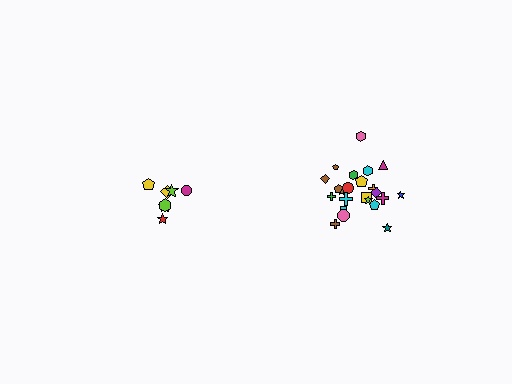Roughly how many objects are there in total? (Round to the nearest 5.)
Roughly 30 objects in total.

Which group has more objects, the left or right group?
The right group.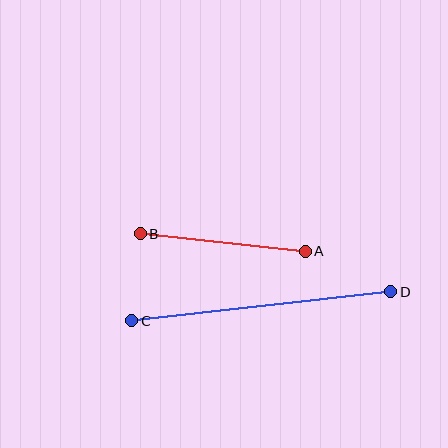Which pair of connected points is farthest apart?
Points C and D are farthest apart.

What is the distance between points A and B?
The distance is approximately 166 pixels.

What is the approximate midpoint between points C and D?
The midpoint is at approximately (261, 306) pixels.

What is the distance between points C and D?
The distance is approximately 261 pixels.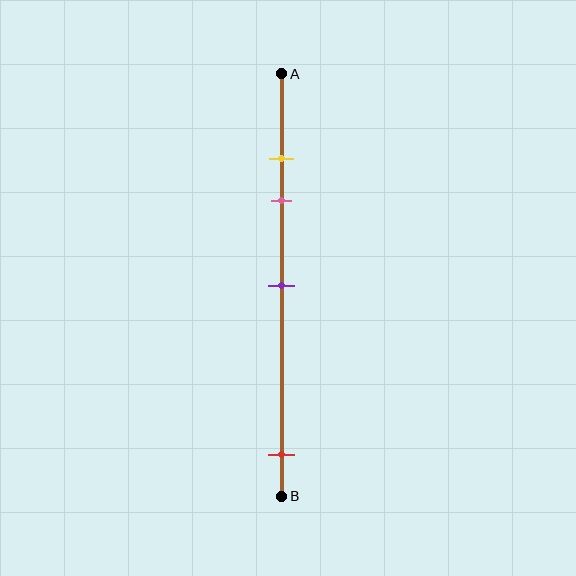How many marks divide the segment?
There are 4 marks dividing the segment.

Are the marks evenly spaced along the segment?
No, the marks are not evenly spaced.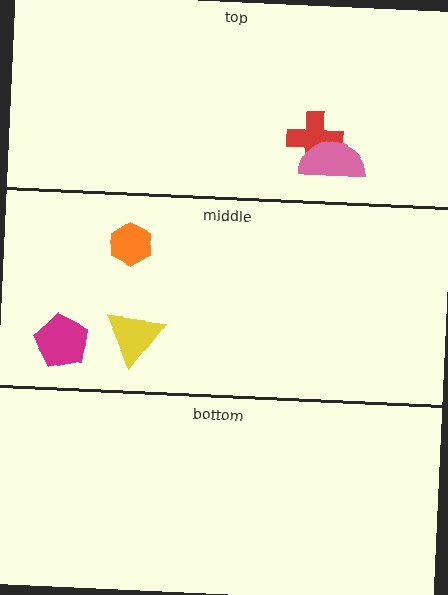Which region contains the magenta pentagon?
The middle region.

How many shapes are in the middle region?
3.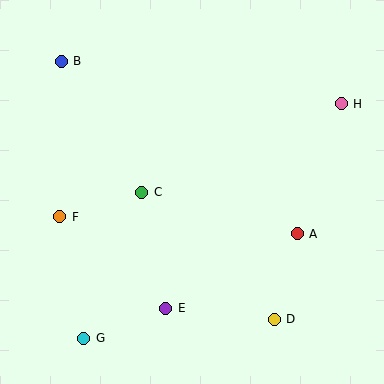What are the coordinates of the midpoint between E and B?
The midpoint between E and B is at (113, 185).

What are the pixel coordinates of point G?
Point G is at (84, 338).